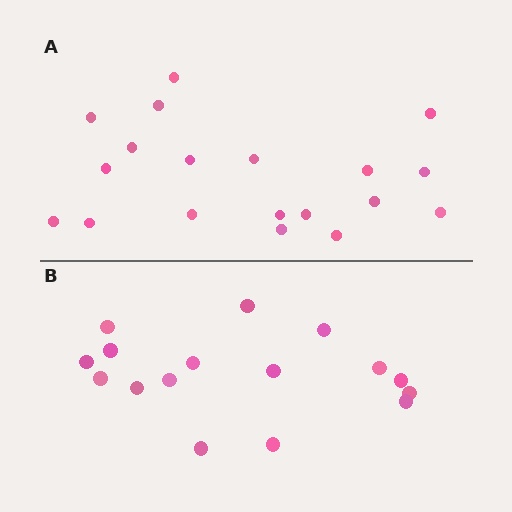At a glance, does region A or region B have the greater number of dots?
Region A (the top region) has more dots.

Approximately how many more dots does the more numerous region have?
Region A has just a few more — roughly 2 or 3 more dots than region B.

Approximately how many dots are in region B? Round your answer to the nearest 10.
About 20 dots. (The exact count is 16, which rounds to 20.)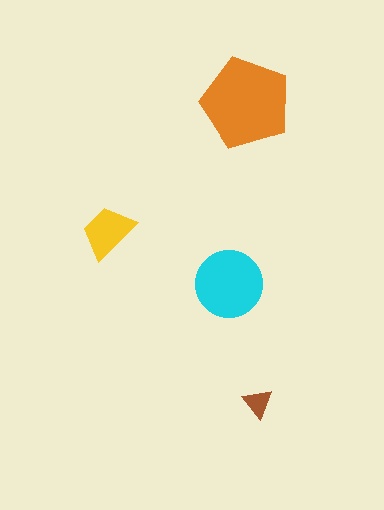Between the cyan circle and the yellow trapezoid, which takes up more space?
The cyan circle.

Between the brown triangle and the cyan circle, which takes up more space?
The cyan circle.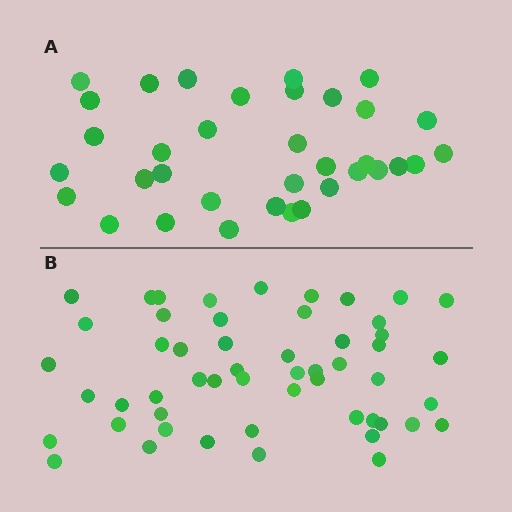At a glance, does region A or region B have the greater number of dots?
Region B (the bottom region) has more dots.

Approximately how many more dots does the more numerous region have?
Region B has approximately 20 more dots than region A.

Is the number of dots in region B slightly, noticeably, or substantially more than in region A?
Region B has substantially more. The ratio is roughly 1.5 to 1.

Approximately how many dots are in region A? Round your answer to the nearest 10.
About 40 dots. (The exact count is 35, which rounds to 40.)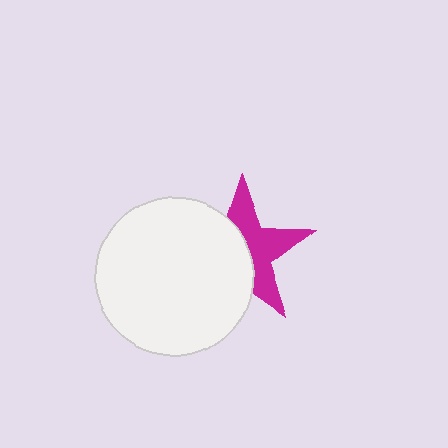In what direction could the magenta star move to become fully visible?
The magenta star could move right. That would shift it out from behind the white circle entirely.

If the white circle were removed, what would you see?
You would see the complete magenta star.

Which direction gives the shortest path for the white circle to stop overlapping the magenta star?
Moving left gives the shortest separation.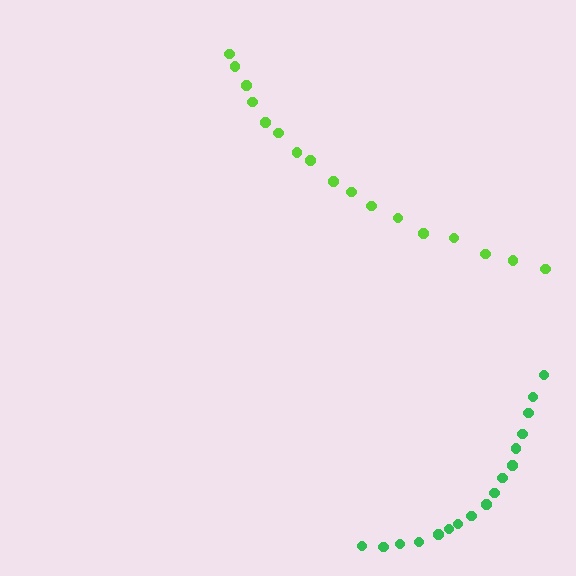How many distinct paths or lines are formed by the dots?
There are 2 distinct paths.